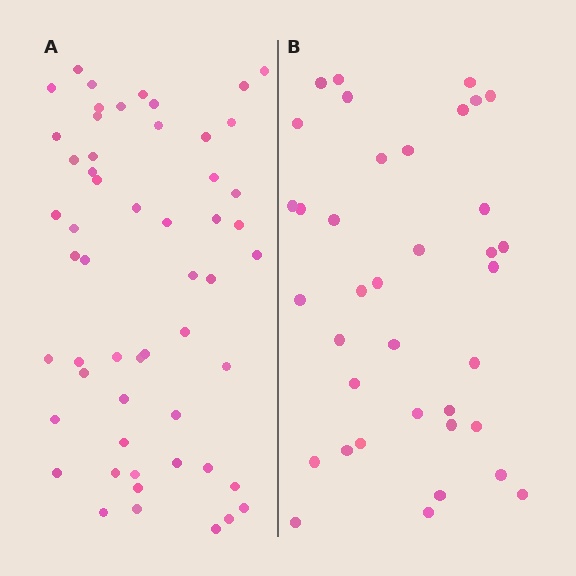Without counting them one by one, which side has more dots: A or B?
Region A (the left region) has more dots.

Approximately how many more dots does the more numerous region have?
Region A has approximately 20 more dots than region B.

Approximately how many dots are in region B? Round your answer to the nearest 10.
About 40 dots. (The exact count is 37, which rounds to 40.)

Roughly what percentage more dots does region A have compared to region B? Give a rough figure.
About 50% more.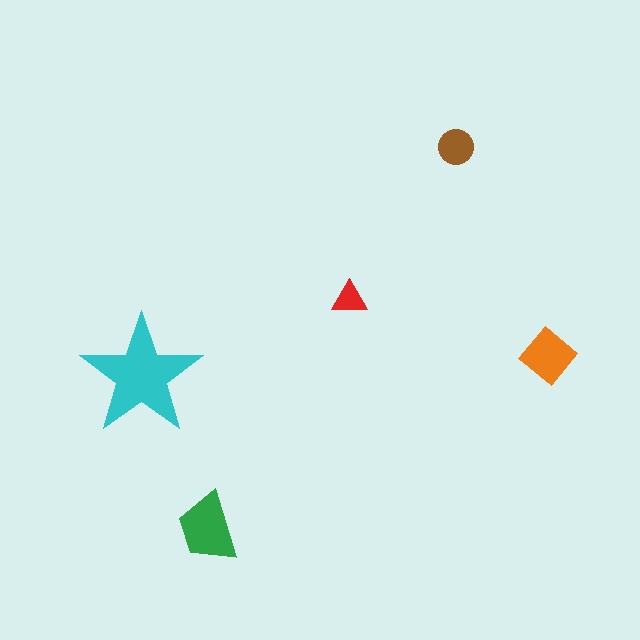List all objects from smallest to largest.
The red triangle, the brown circle, the orange diamond, the green trapezoid, the cyan star.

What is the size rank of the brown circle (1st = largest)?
4th.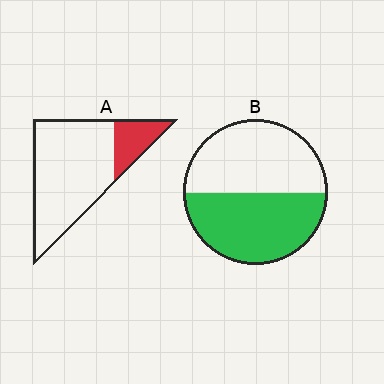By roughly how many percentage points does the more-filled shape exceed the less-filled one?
By roughly 30 percentage points (B over A).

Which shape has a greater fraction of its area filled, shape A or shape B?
Shape B.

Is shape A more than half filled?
No.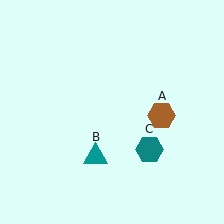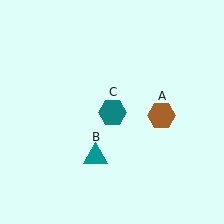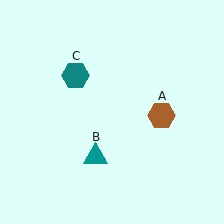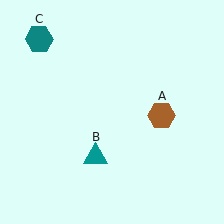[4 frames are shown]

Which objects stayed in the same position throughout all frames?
Brown hexagon (object A) and teal triangle (object B) remained stationary.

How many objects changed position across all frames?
1 object changed position: teal hexagon (object C).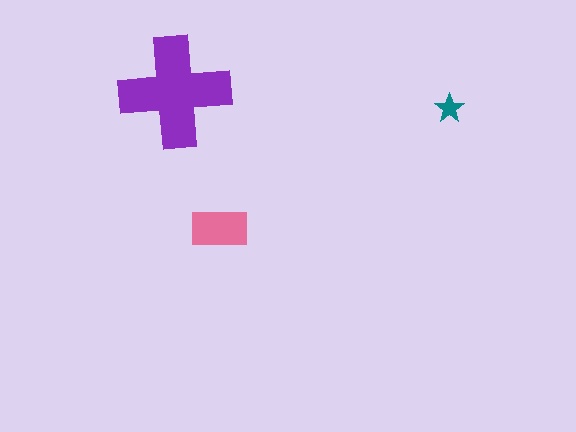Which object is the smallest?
The teal star.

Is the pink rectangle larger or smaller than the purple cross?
Smaller.